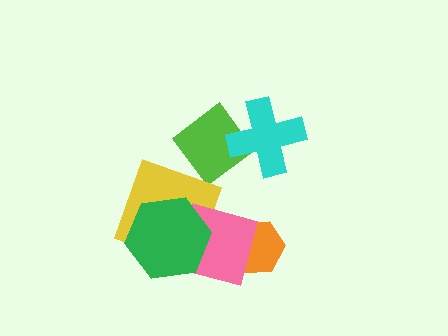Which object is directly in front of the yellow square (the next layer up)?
The pink square is directly in front of the yellow square.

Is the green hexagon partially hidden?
No, no other shape covers it.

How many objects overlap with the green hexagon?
2 objects overlap with the green hexagon.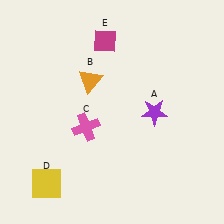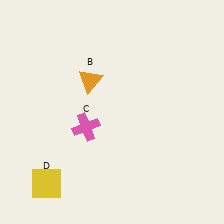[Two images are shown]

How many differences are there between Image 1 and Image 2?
There are 2 differences between the two images.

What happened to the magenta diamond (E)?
The magenta diamond (E) was removed in Image 2. It was in the top-left area of Image 1.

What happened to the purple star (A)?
The purple star (A) was removed in Image 2. It was in the bottom-right area of Image 1.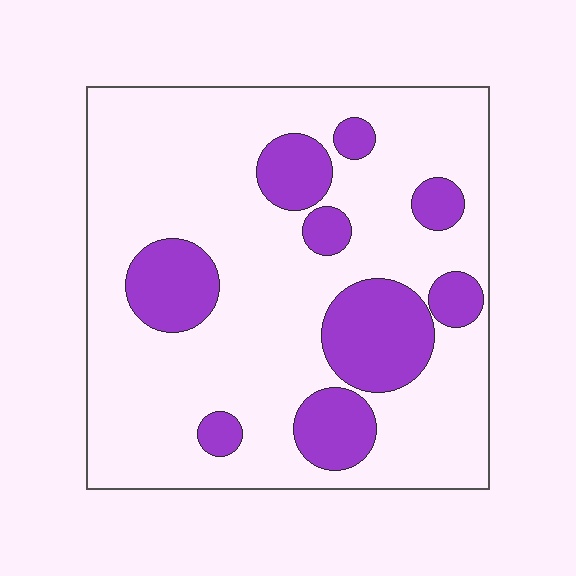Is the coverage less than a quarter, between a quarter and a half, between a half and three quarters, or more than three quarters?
Less than a quarter.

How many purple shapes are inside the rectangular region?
9.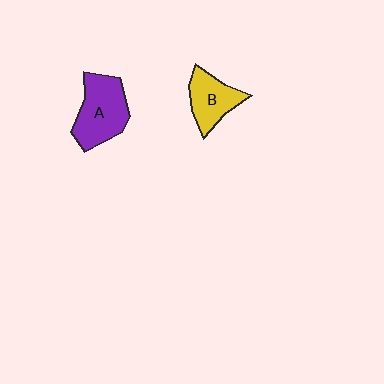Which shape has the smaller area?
Shape B (yellow).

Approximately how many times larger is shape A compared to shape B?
Approximately 1.4 times.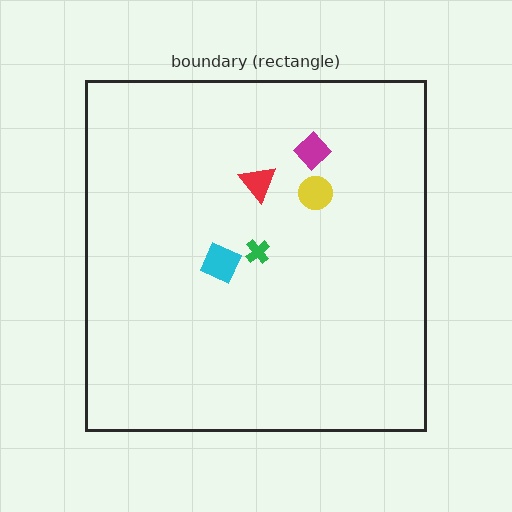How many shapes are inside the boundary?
5 inside, 0 outside.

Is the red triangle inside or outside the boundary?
Inside.